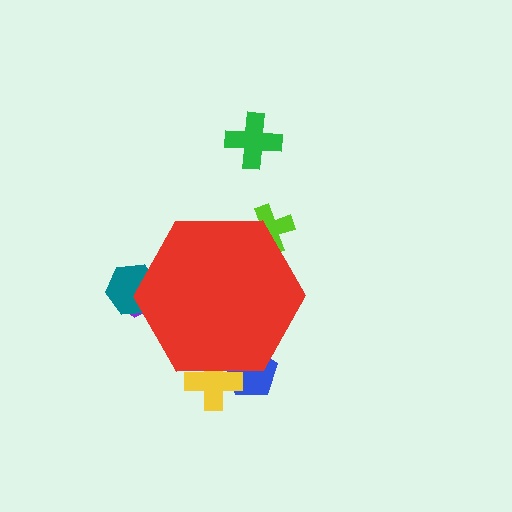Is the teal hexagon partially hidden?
Yes, the teal hexagon is partially hidden behind the red hexagon.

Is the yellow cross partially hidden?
Yes, the yellow cross is partially hidden behind the red hexagon.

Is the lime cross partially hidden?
Yes, the lime cross is partially hidden behind the red hexagon.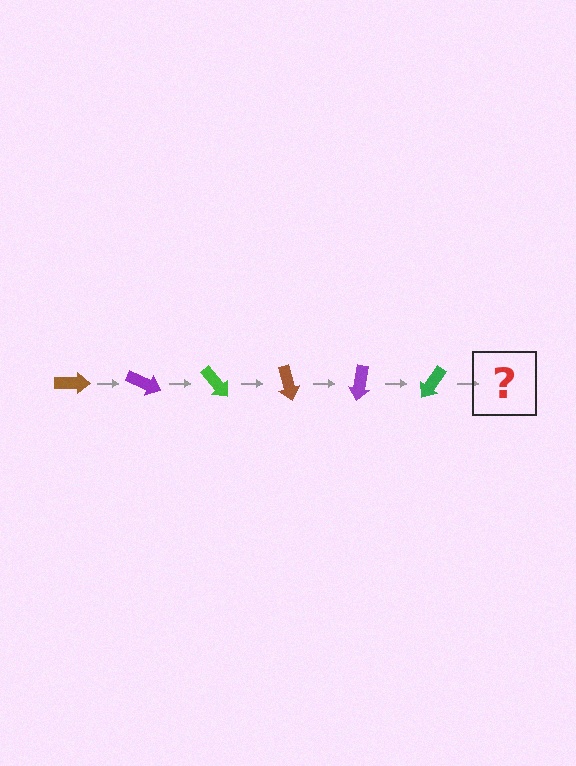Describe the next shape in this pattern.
It should be a brown arrow, rotated 150 degrees from the start.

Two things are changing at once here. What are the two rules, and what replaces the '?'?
The two rules are that it rotates 25 degrees each step and the color cycles through brown, purple, and green. The '?' should be a brown arrow, rotated 150 degrees from the start.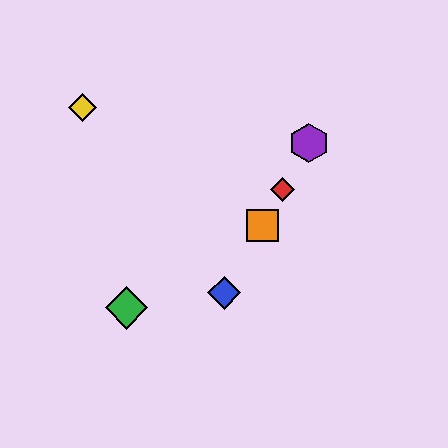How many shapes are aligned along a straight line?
4 shapes (the red diamond, the blue diamond, the purple hexagon, the orange square) are aligned along a straight line.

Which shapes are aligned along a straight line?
The red diamond, the blue diamond, the purple hexagon, the orange square are aligned along a straight line.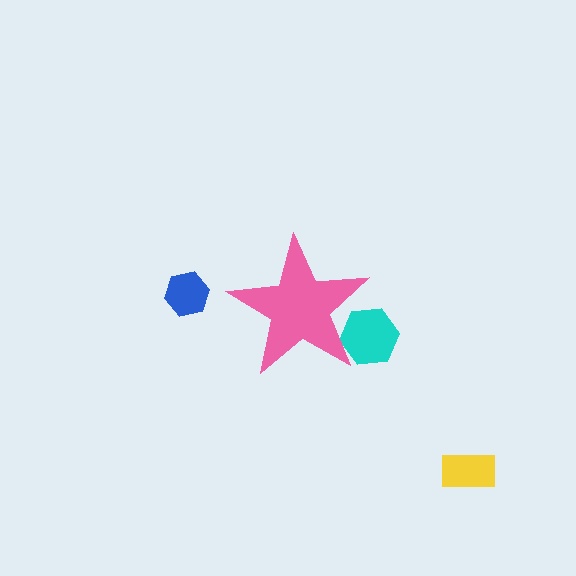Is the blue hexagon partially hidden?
No, the blue hexagon is fully visible.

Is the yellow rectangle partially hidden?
No, the yellow rectangle is fully visible.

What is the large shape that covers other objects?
A pink star.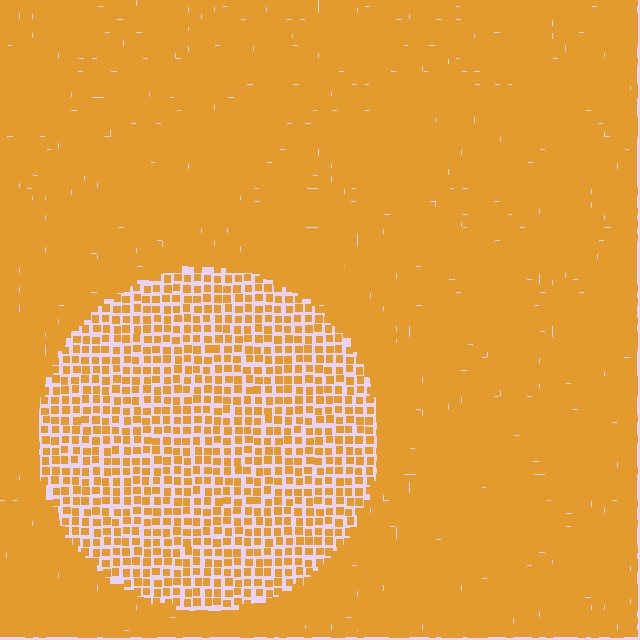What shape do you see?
I see a circle.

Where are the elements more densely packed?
The elements are more densely packed outside the circle boundary.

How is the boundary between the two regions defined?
The boundary is defined by a change in element density (approximately 2.4x ratio). All elements are the same color, size, and shape.